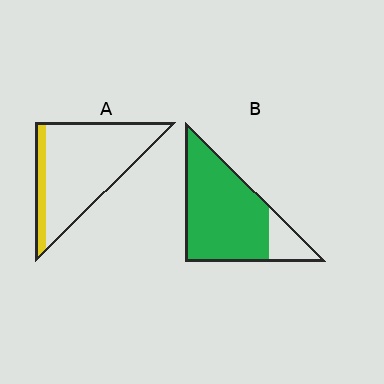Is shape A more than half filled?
No.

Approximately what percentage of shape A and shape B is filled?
A is approximately 15% and B is approximately 85%.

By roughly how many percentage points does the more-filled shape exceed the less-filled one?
By roughly 70 percentage points (B over A).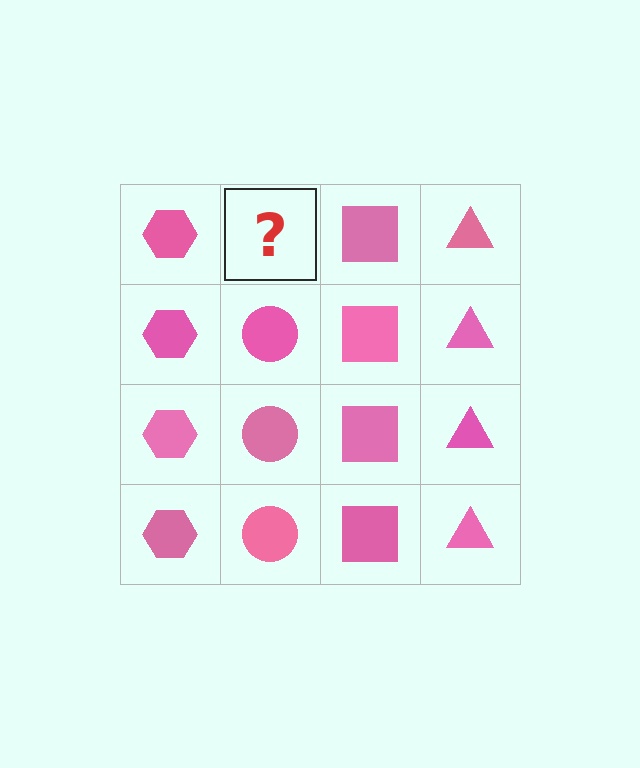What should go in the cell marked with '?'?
The missing cell should contain a pink circle.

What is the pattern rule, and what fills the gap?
The rule is that each column has a consistent shape. The gap should be filled with a pink circle.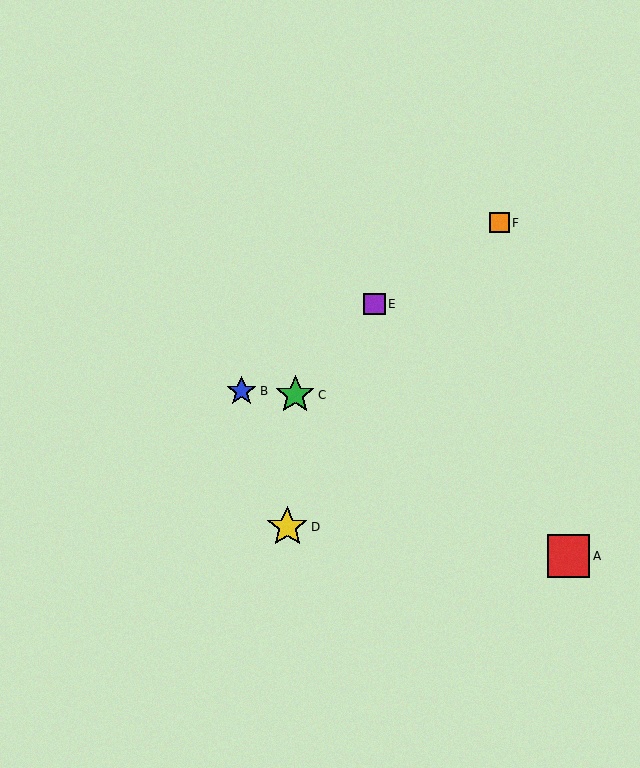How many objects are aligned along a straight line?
3 objects (B, E, F) are aligned along a straight line.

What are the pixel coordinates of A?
Object A is at (569, 556).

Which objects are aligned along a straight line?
Objects B, E, F are aligned along a straight line.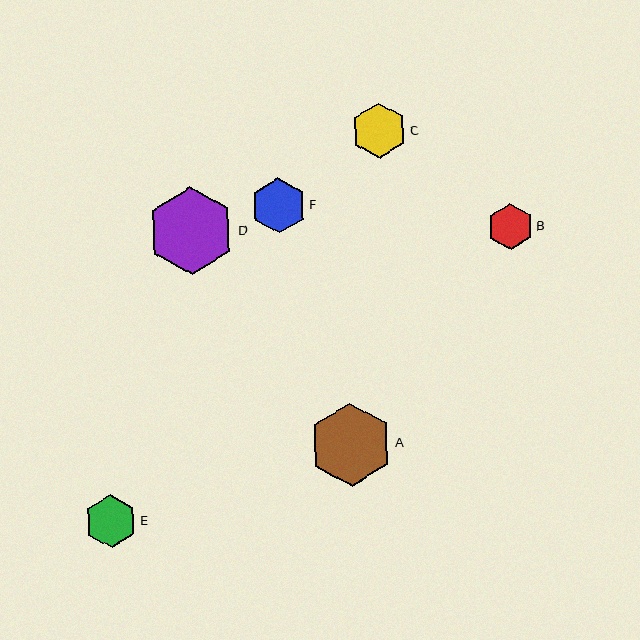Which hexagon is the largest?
Hexagon D is the largest with a size of approximately 87 pixels.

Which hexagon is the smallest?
Hexagon B is the smallest with a size of approximately 46 pixels.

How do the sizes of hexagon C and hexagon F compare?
Hexagon C and hexagon F are approximately the same size.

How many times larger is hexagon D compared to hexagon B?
Hexagon D is approximately 1.9 times the size of hexagon B.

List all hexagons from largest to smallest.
From largest to smallest: D, A, C, F, E, B.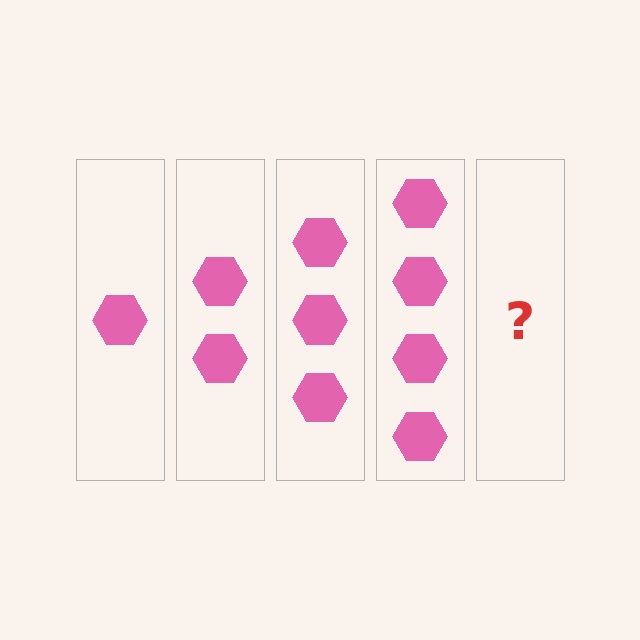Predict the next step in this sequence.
The next step is 5 hexagons.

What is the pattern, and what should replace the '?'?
The pattern is that each step adds one more hexagon. The '?' should be 5 hexagons.